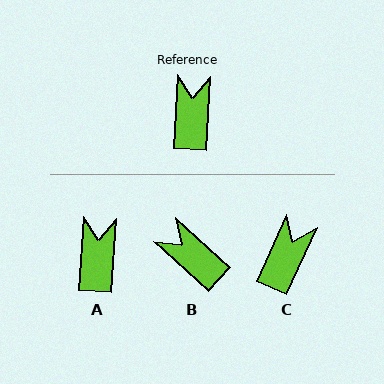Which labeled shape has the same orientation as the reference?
A.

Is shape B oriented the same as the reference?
No, it is off by about 51 degrees.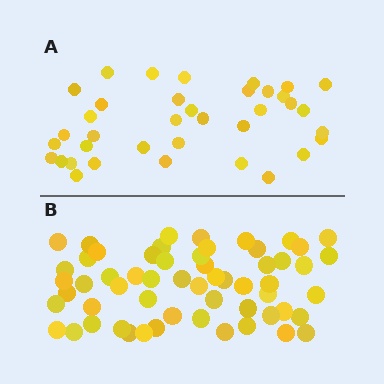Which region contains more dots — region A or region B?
Region B (the bottom region) has more dots.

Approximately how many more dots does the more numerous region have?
Region B has approximately 20 more dots than region A.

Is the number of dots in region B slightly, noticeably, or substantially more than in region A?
Region B has substantially more. The ratio is roughly 1.6 to 1.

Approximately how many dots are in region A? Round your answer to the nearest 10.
About 40 dots. (The exact count is 37, which rounds to 40.)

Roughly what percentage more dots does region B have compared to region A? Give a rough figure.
About 55% more.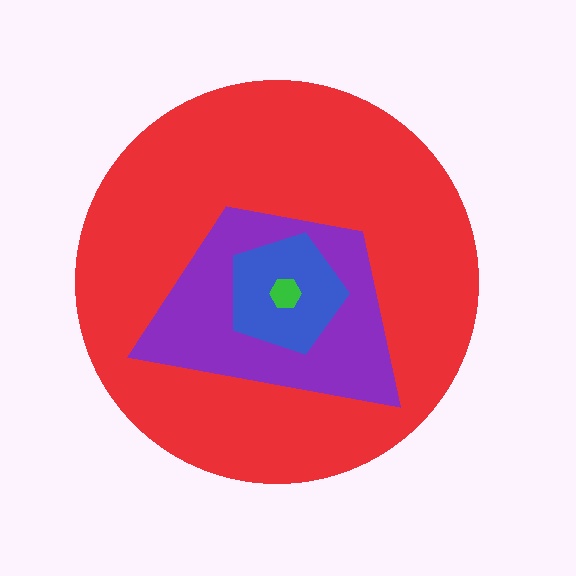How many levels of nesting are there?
4.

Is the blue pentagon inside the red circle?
Yes.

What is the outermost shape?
The red circle.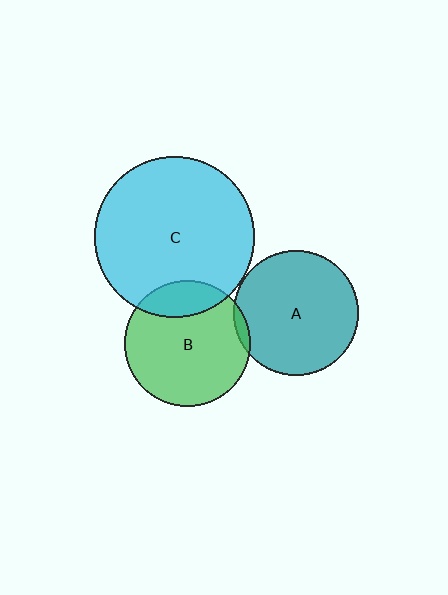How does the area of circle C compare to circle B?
Approximately 1.6 times.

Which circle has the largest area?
Circle C (cyan).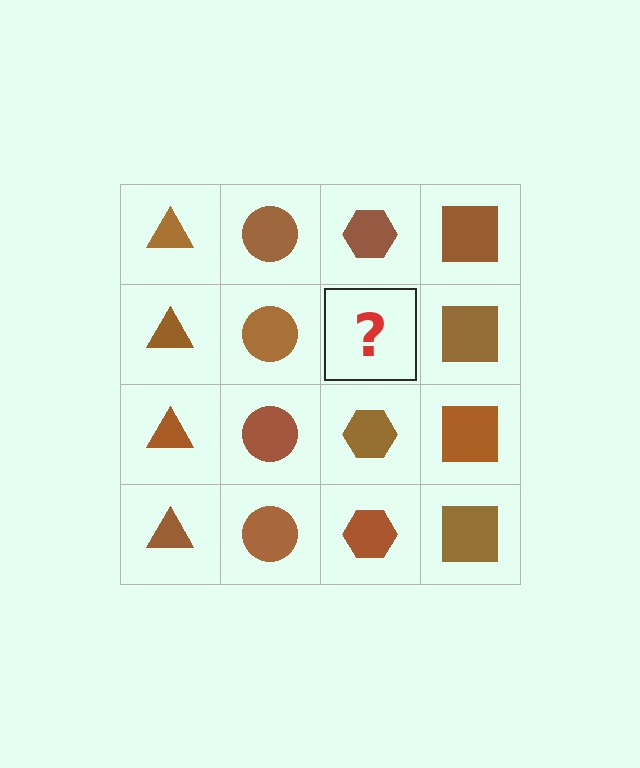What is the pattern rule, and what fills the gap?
The rule is that each column has a consistent shape. The gap should be filled with a brown hexagon.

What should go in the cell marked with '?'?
The missing cell should contain a brown hexagon.